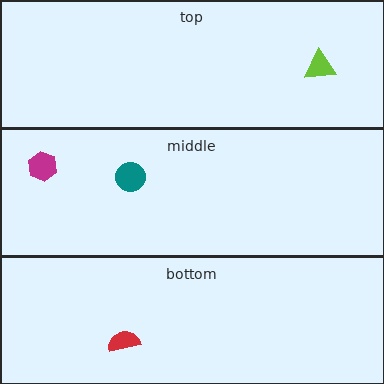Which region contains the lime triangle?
The top region.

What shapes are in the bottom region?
The red semicircle.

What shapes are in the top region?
The lime triangle.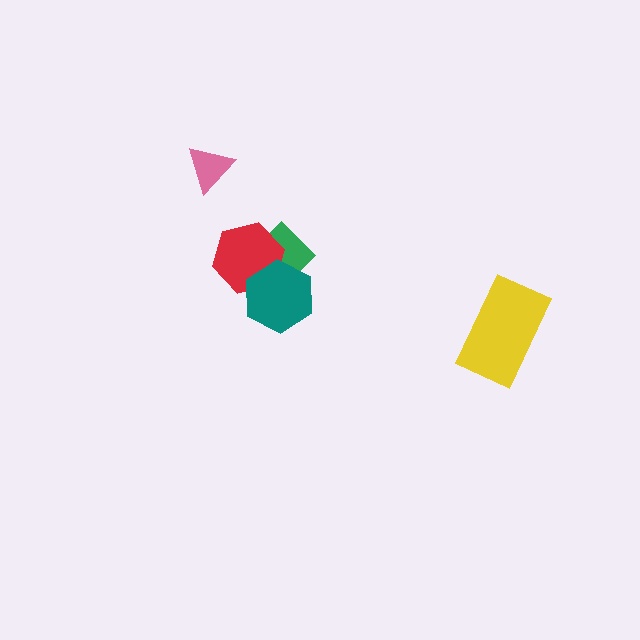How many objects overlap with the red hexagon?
2 objects overlap with the red hexagon.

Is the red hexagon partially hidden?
Yes, it is partially covered by another shape.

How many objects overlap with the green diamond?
2 objects overlap with the green diamond.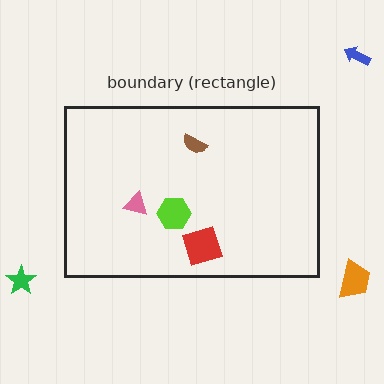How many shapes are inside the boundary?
4 inside, 3 outside.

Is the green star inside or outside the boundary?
Outside.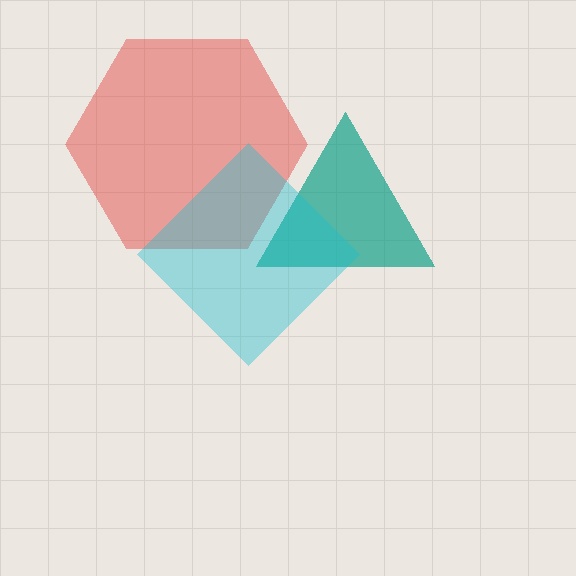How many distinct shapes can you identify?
There are 3 distinct shapes: a teal triangle, a red hexagon, a cyan diamond.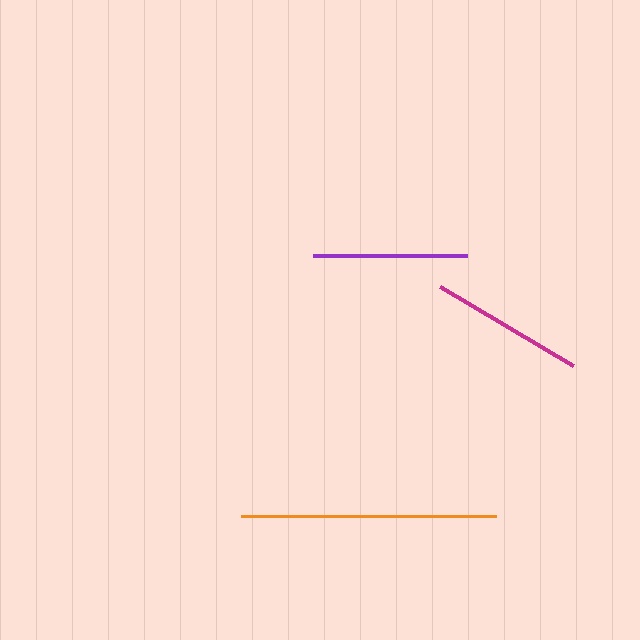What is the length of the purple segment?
The purple segment is approximately 154 pixels long.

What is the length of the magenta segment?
The magenta segment is approximately 154 pixels long.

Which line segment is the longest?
The orange line is the longest at approximately 255 pixels.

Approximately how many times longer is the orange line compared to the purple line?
The orange line is approximately 1.7 times the length of the purple line.